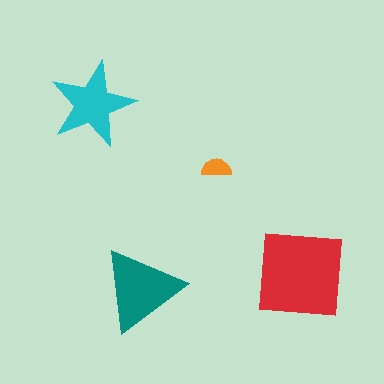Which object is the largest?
The red square.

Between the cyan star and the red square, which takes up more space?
The red square.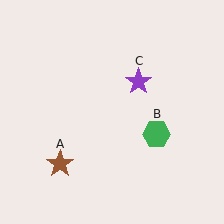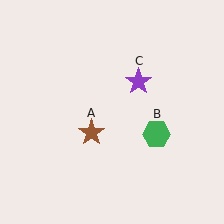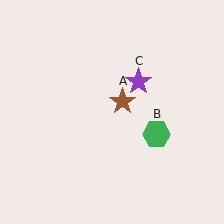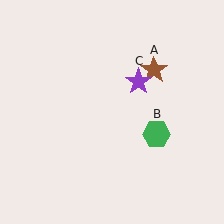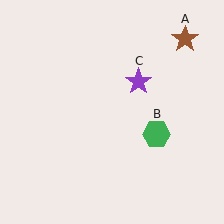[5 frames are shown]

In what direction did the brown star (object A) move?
The brown star (object A) moved up and to the right.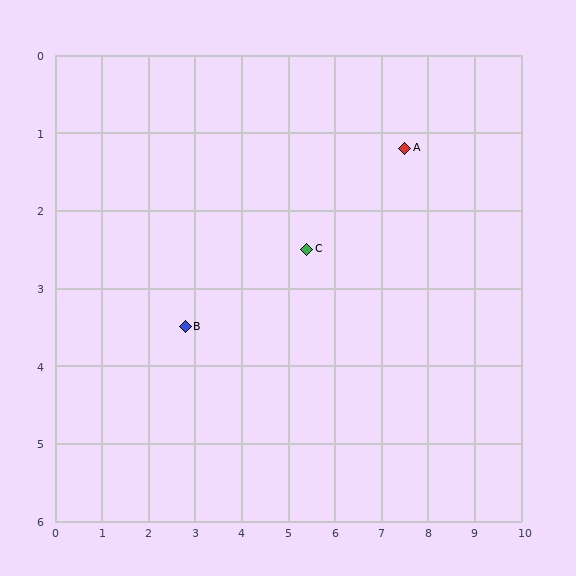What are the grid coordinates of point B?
Point B is at approximately (2.8, 3.5).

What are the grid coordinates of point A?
Point A is at approximately (7.5, 1.2).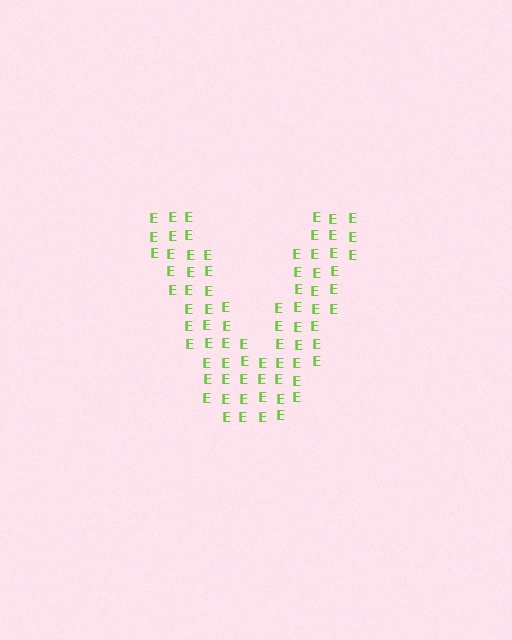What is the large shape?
The large shape is the letter V.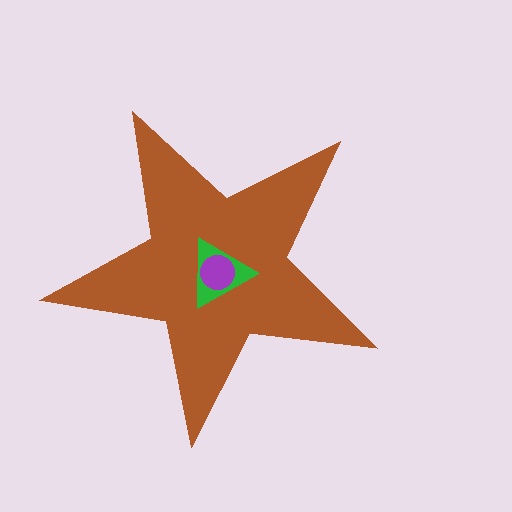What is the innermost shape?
The purple circle.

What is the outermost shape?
The brown star.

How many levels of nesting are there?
3.